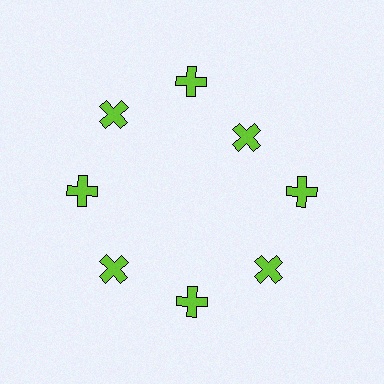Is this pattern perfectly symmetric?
No. The 8 lime crosses are arranged in a ring, but one element near the 2 o'clock position is pulled inward toward the center, breaking the 8-fold rotational symmetry.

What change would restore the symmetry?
The symmetry would be restored by moving it outward, back onto the ring so that all 8 crosses sit at equal angles and equal distance from the center.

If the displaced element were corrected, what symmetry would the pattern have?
It would have 8-fold rotational symmetry — the pattern would map onto itself every 45 degrees.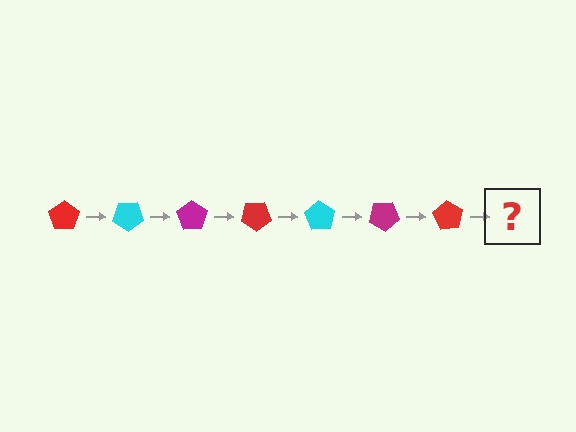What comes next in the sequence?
The next element should be a cyan pentagon, rotated 245 degrees from the start.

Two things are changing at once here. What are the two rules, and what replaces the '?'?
The two rules are that it rotates 35 degrees each step and the color cycles through red, cyan, and magenta. The '?' should be a cyan pentagon, rotated 245 degrees from the start.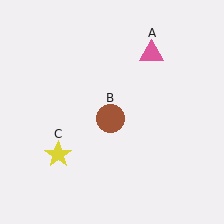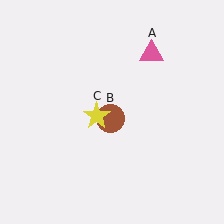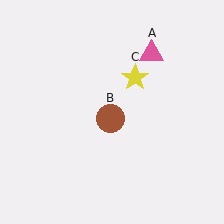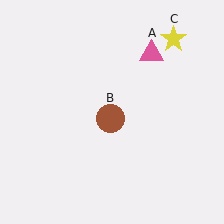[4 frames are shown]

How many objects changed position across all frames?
1 object changed position: yellow star (object C).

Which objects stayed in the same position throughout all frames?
Pink triangle (object A) and brown circle (object B) remained stationary.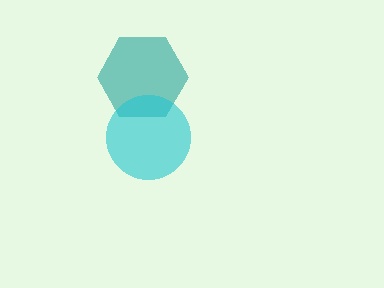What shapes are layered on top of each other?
The layered shapes are: a teal hexagon, a cyan circle.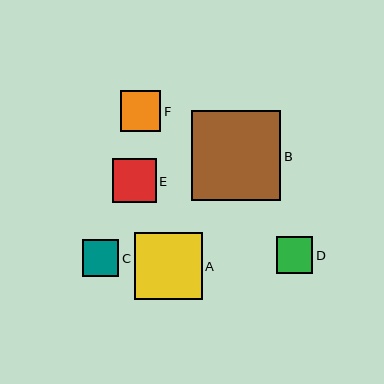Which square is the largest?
Square B is the largest with a size of approximately 90 pixels.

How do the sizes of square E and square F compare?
Square E and square F are approximately the same size.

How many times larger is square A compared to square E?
Square A is approximately 1.5 times the size of square E.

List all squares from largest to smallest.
From largest to smallest: B, A, E, F, C, D.